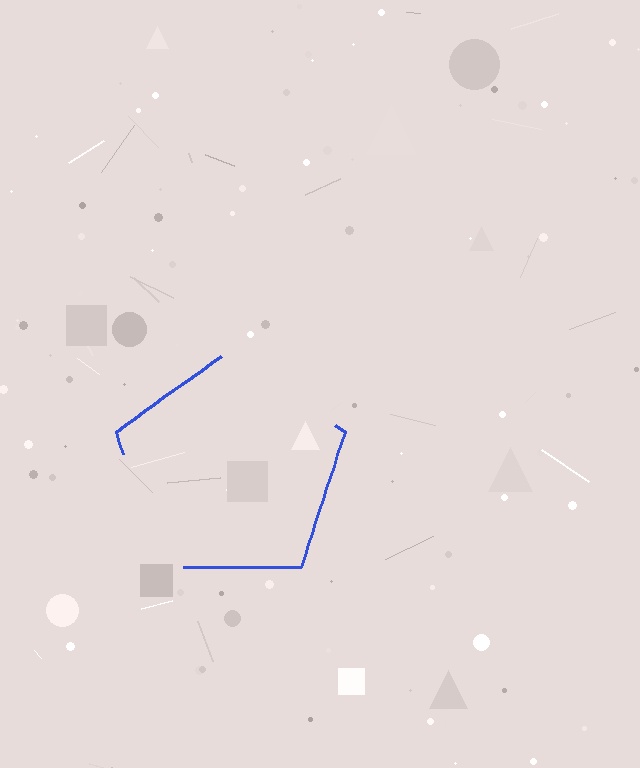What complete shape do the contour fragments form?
The contour fragments form a pentagon.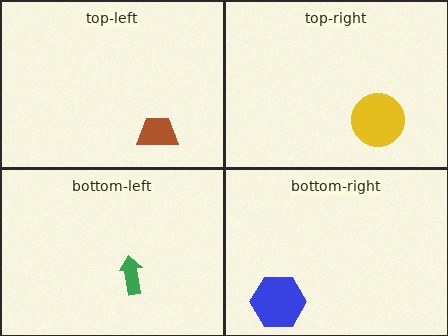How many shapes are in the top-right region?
1.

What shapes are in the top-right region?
The yellow circle.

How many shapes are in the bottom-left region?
1.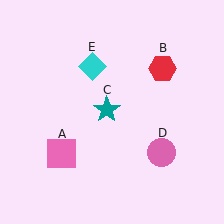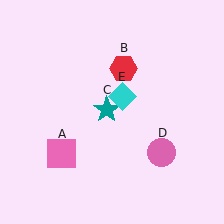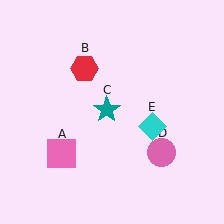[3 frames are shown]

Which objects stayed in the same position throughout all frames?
Pink square (object A) and teal star (object C) and pink circle (object D) remained stationary.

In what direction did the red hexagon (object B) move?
The red hexagon (object B) moved left.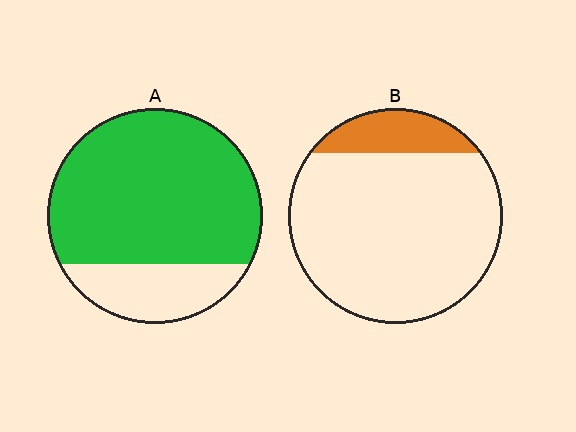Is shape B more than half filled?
No.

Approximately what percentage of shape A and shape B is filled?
A is approximately 75% and B is approximately 15%.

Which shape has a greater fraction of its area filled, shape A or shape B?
Shape A.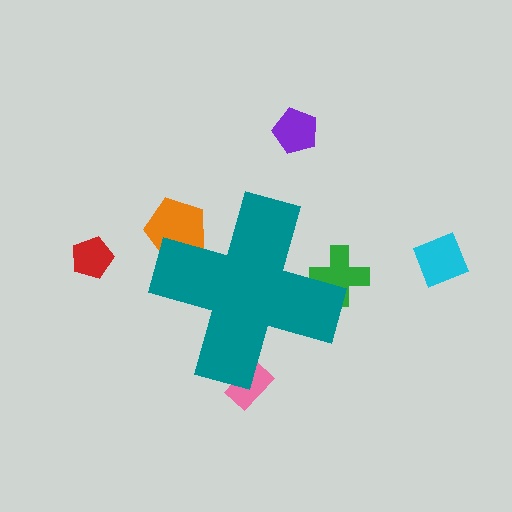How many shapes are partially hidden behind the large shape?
3 shapes are partially hidden.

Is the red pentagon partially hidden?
No, the red pentagon is fully visible.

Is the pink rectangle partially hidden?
Yes, the pink rectangle is partially hidden behind the teal cross.